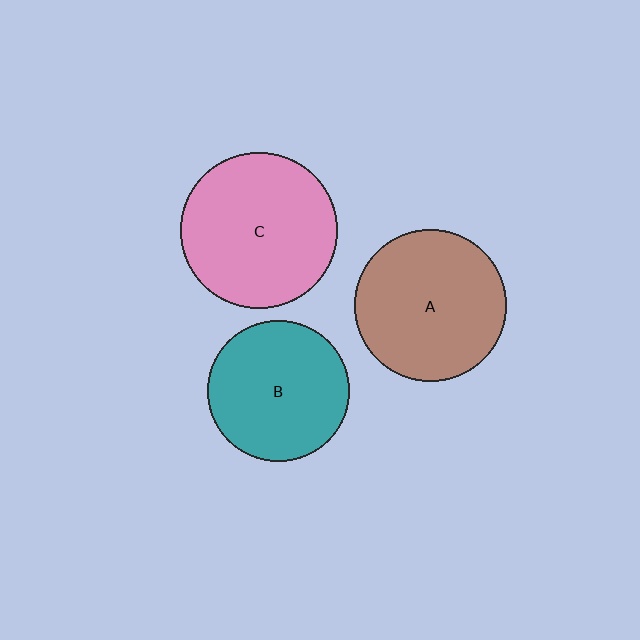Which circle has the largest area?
Circle C (pink).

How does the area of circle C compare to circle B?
Approximately 1.2 times.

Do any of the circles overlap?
No, none of the circles overlap.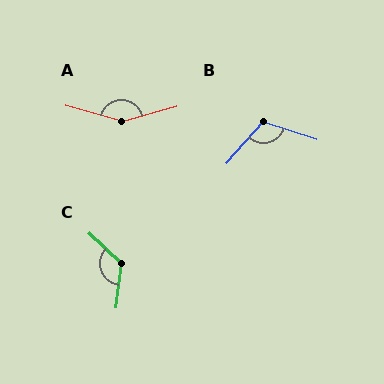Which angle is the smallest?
B, at approximately 113 degrees.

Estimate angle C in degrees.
Approximately 127 degrees.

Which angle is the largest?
A, at approximately 149 degrees.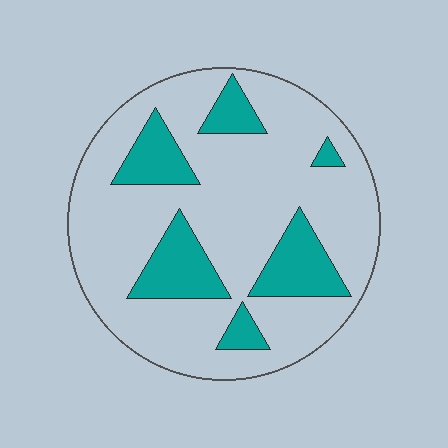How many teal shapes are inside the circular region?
6.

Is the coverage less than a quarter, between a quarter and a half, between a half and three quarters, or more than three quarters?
Less than a quarter.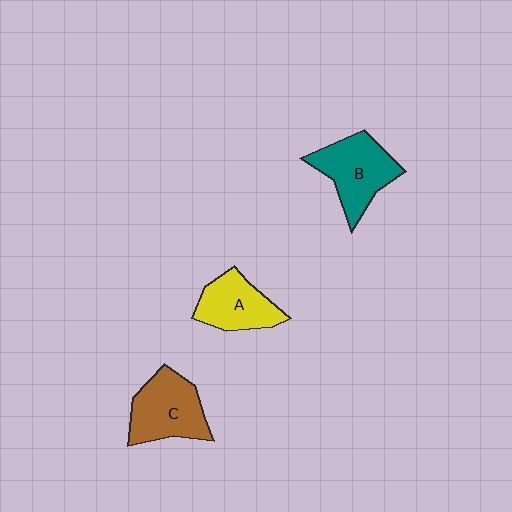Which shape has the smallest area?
Shape A (yellow).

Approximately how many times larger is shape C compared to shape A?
Approximately 1.2 times.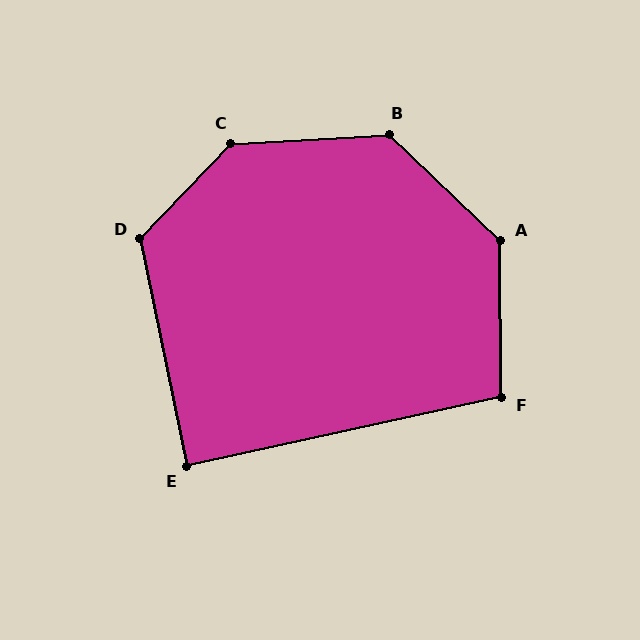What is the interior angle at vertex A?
Approximately 134 degrees (obtuse).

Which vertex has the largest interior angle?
C, at approximately 137 degrees.